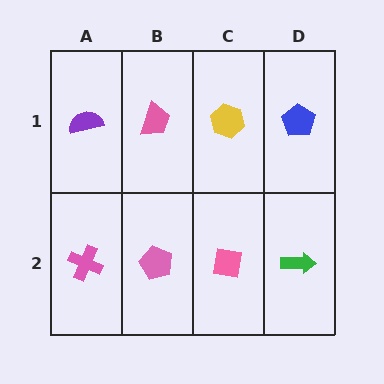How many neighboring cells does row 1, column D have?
2.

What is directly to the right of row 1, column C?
A blue pentagon.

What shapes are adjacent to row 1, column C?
A pink square (row 2, column C), a pink trapezoid (row 1, column B), a blue pentagon (row 1, column D).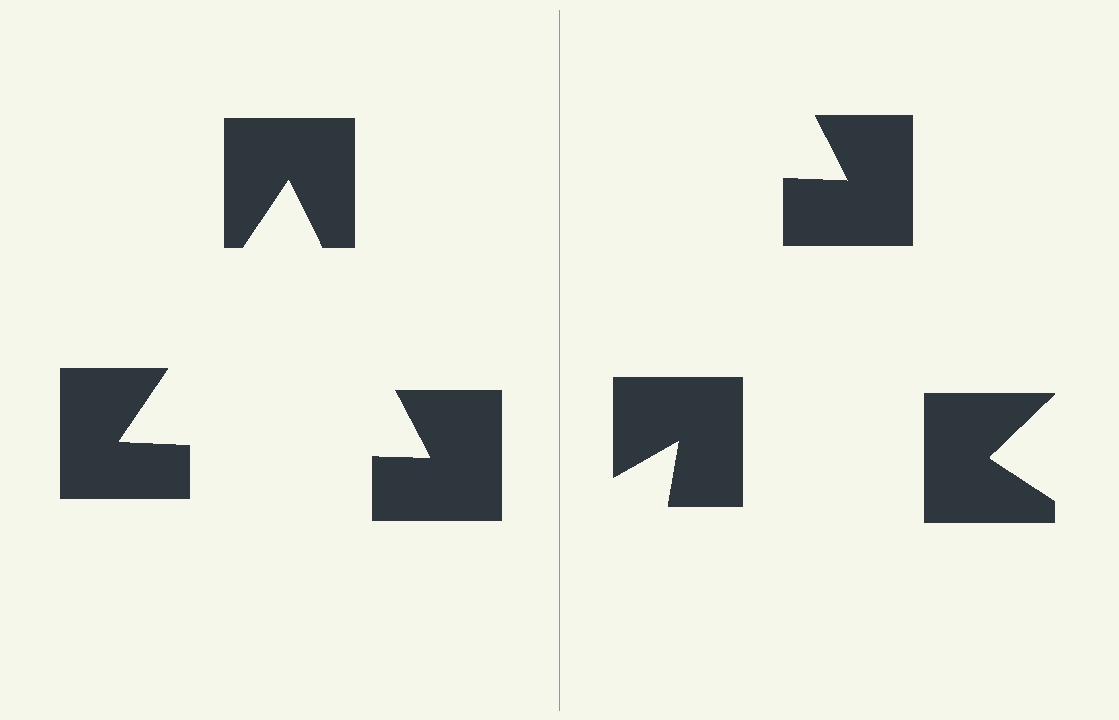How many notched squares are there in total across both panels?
6 — 3 on each side.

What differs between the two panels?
The notched squares are positioned identically on both sides; only the wedge orientations differ. On the left they align to a triangle; on the right they are misaligned.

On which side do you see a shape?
An illusory triangle appears on the left side. On the right side the wedge cuts are rotated, so no coherent shape forms.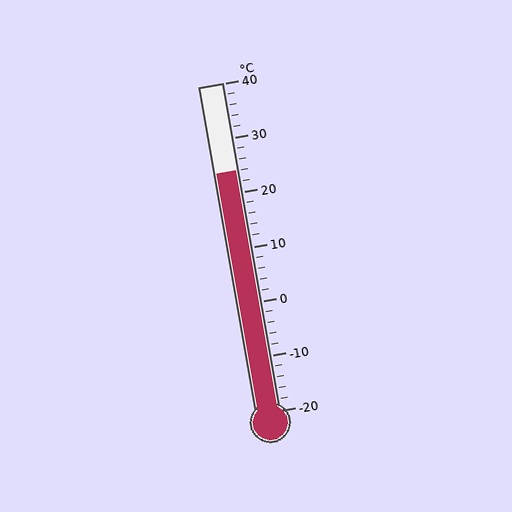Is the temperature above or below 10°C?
The temperature is above 10°C.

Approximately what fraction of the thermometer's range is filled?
The thermometer is filled to approximately 75% of its range.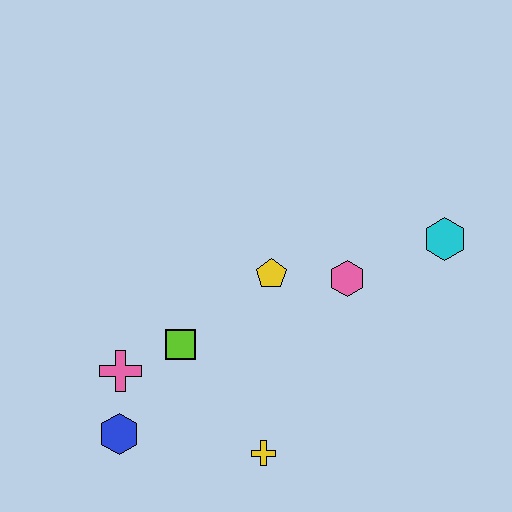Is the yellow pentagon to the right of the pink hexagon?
No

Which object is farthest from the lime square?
The cyan hexagon is farthest from the lime square.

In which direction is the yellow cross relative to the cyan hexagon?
The yellow cross is below the cyan hexagon.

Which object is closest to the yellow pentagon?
The pink hexagon is closest to the yellow pentagon.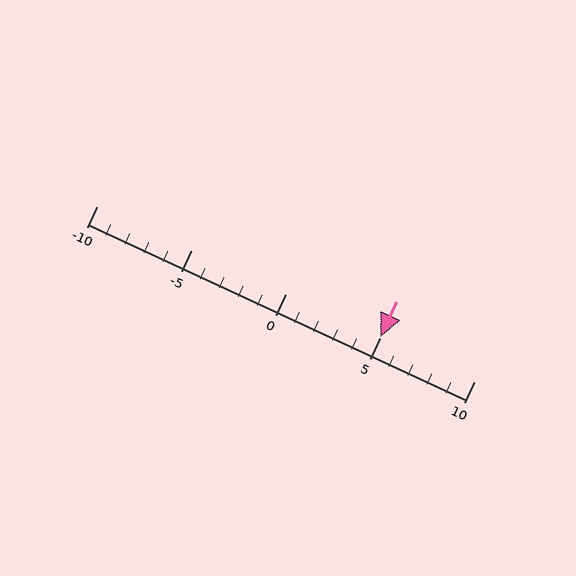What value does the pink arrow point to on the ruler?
The pink arrow points to approximately 5.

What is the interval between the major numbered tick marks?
The major tick marks are spaced 5 units apart.